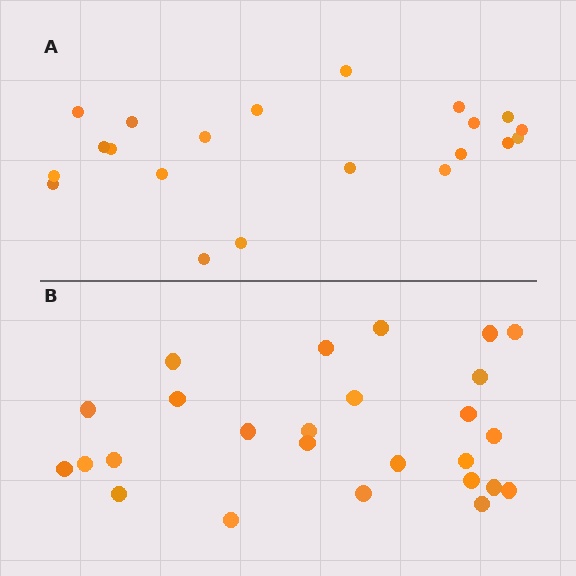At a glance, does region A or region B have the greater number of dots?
Region B (the bottom region) has more dots.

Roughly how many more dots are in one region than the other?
Region B has about 5 more dots than region A.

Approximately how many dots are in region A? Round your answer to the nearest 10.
About 20 dots. (The exact count is 21, which rounds to 20.)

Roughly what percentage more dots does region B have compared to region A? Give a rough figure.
About 25% more.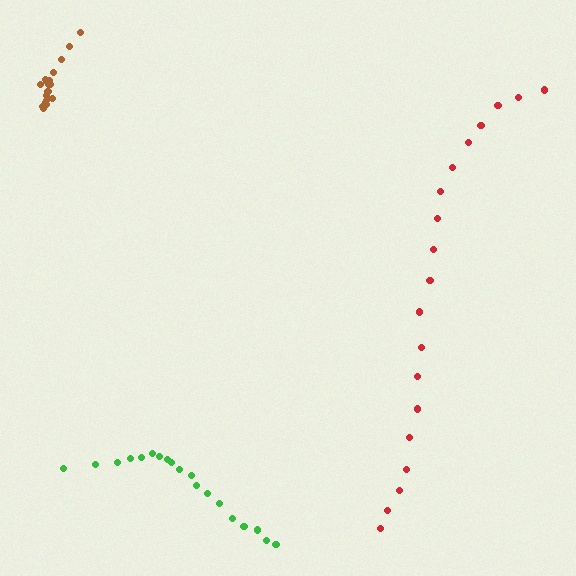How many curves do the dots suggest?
There are 3 distinct paths.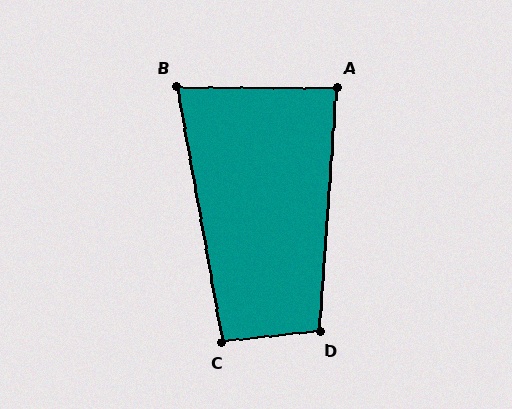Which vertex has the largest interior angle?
D, at approximately 100 degrees.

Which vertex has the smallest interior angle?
B, at approximately 80 degrees.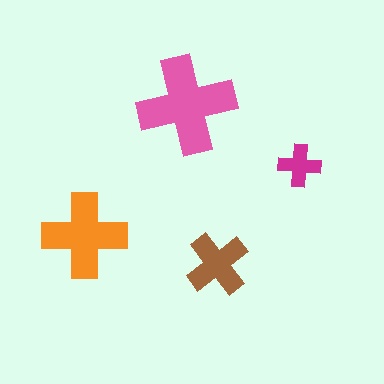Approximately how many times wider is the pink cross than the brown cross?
About 1.5 times wider.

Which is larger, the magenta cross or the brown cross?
The brown one.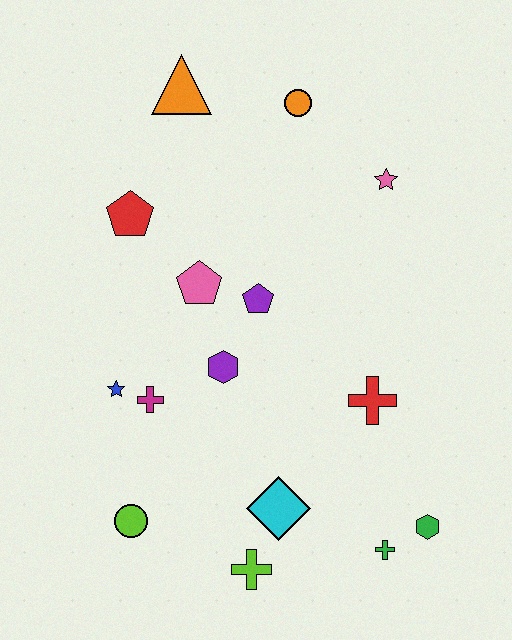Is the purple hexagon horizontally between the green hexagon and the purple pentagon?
No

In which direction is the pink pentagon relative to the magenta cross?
The pink pentagon is above the magenta cross.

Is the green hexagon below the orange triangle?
Yes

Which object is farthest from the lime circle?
The orange circle is farthest from the lime circle.